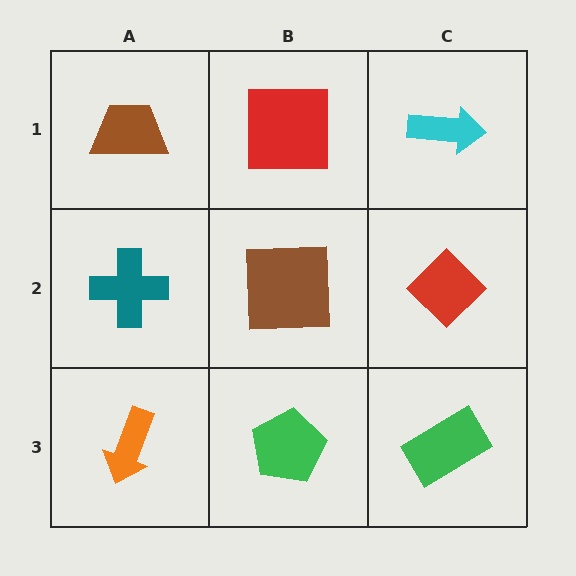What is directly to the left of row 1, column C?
A red square.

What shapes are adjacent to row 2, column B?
A red square (row 1, column B), a green pentagon (row 3, column B), a teal cross (row 2, column A), a red diamond (row 2, column C).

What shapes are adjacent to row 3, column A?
A teal cross (row 2, column A), a green pentagon (row 3, column B).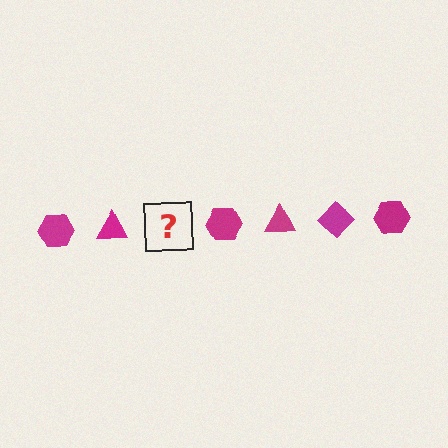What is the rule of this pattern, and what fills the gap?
The rule is that the pattern cycles through hexagon, triangle, diamond shapes in magenta. The gap should be filled with a magenta diamond.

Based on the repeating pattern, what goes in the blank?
The blank should be a magenta diamond.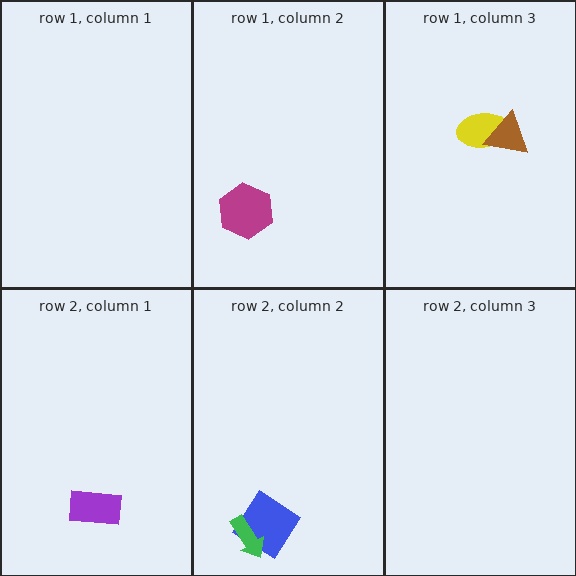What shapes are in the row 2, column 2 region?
The blue diamond, the green arrow.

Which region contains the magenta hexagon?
The row 1, column 2 region.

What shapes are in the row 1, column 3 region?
The yellow ellipse, the brown triangle.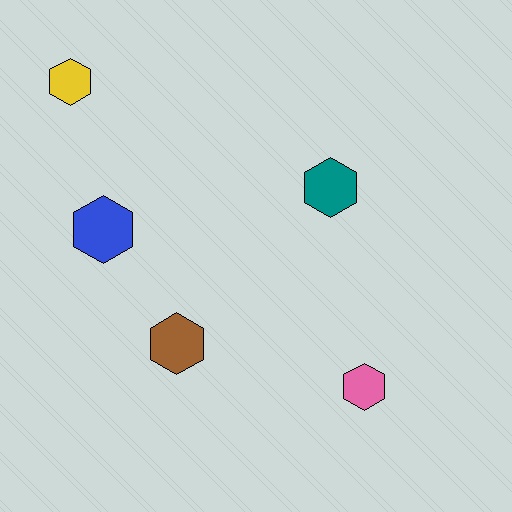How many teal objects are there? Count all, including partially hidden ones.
There is 1 teal object.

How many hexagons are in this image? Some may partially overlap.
There are 5 hexagons.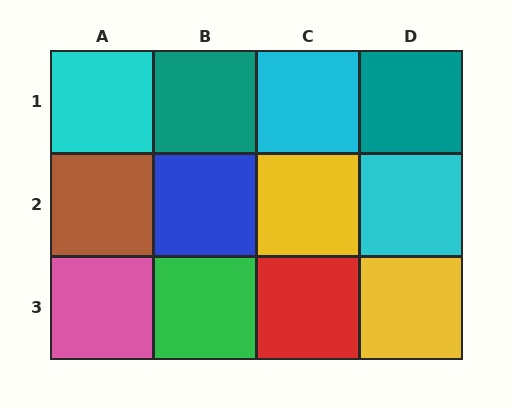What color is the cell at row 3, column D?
Yellow.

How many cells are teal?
2 cells are teal.